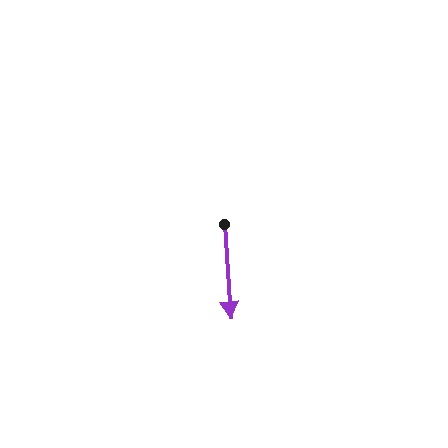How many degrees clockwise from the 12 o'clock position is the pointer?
Approximately 176 degrees.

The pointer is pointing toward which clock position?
Roughly 6 o'clock.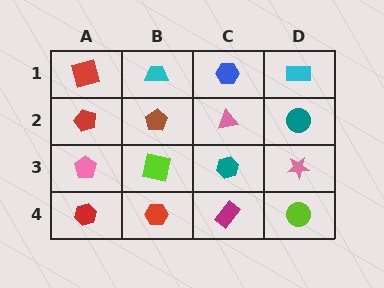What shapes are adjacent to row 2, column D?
A cyan rectangle (row 1, column D), a pink star (row 3, column D), a pink triangle (row 2, column C).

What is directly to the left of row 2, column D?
A pink triangle.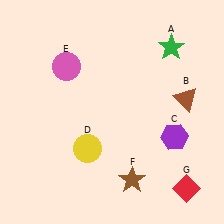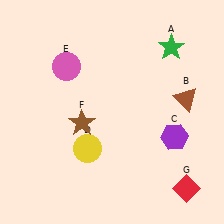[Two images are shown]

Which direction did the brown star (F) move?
The brown star (F) moved up.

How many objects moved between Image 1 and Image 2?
1 object moved between the two images.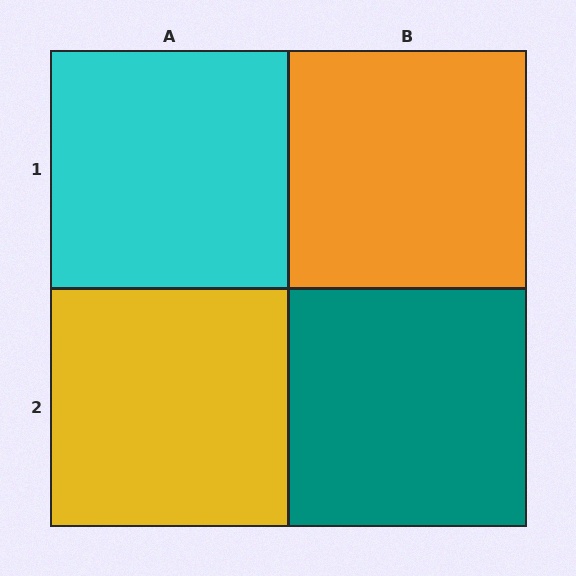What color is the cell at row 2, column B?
Teal.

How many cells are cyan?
1 cell is cyan.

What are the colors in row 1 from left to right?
Cyan, orange.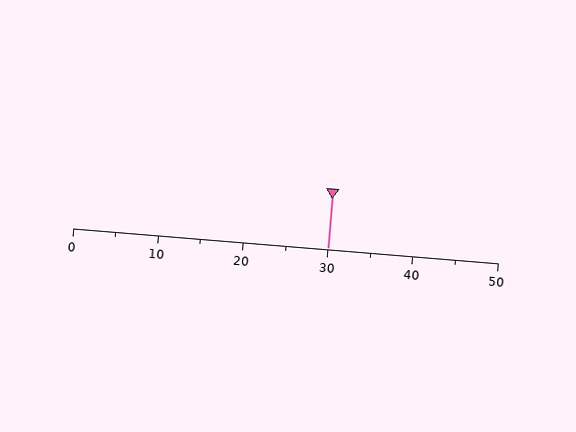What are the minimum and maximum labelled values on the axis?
The axis runs from 0 to 50.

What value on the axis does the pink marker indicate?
The marker indicates approximately 30.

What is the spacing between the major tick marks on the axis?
The major ticks are spaced 10 apart.